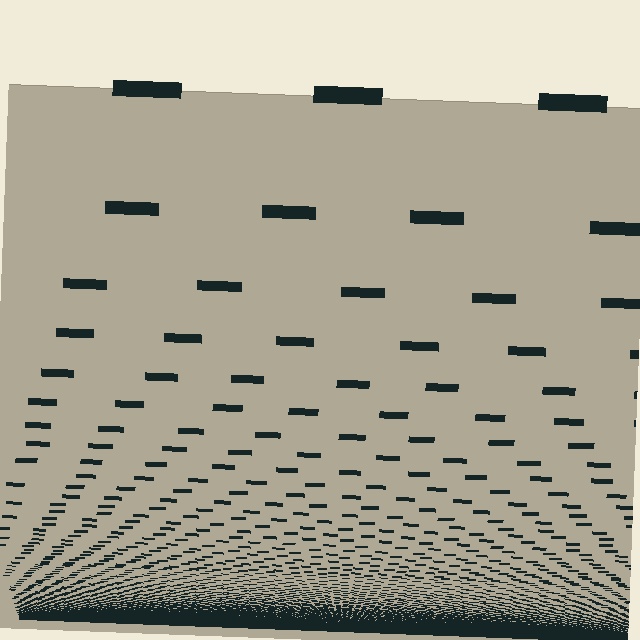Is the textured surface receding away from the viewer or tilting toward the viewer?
The surface appears to tilt toward the viewer. Texture elements get larger and sparser toward the top.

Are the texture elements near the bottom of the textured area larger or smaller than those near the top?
Smaller. The gradient is inverted — elements near the bottom are smaller and denser.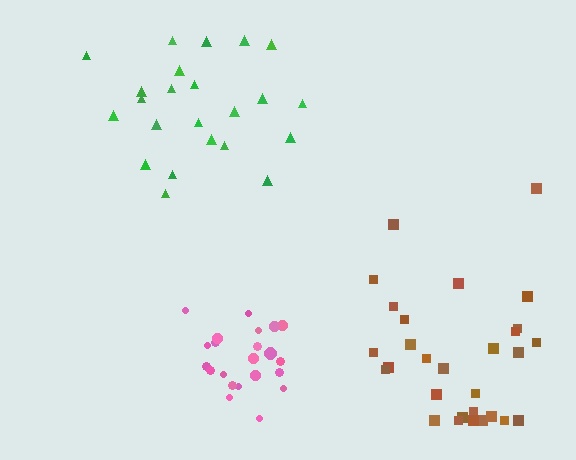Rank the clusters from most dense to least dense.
pink, brown, green.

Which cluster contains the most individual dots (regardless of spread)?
Brown (29).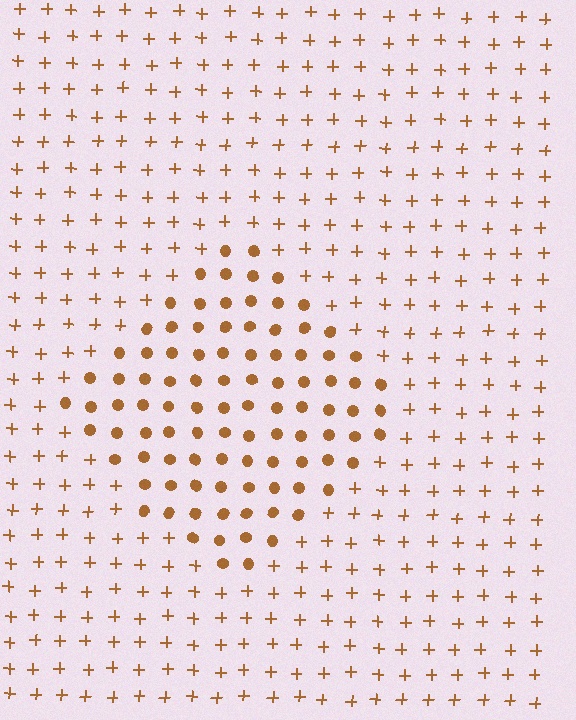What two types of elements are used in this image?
The image uses circles inside the diamond region and plus signs outside it.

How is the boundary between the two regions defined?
The boundary is defined by a change in element shape: circles inside vs. plus signs outside. All elements share the same color and spacing.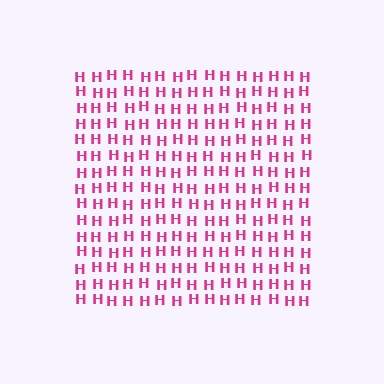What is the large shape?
The large shape is a square.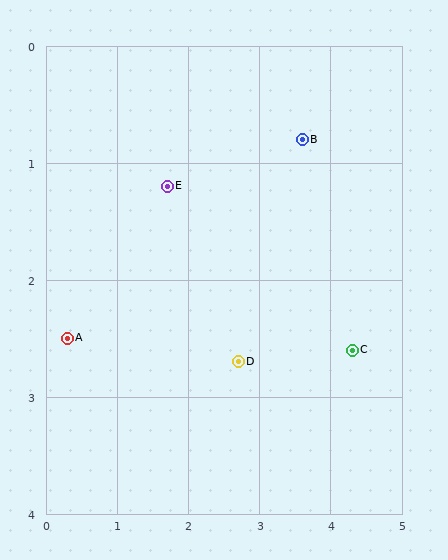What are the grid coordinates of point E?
Point E is at approximately (1.7, 1.2).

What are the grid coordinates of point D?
Point D is at approximately (2.7, 2.7).